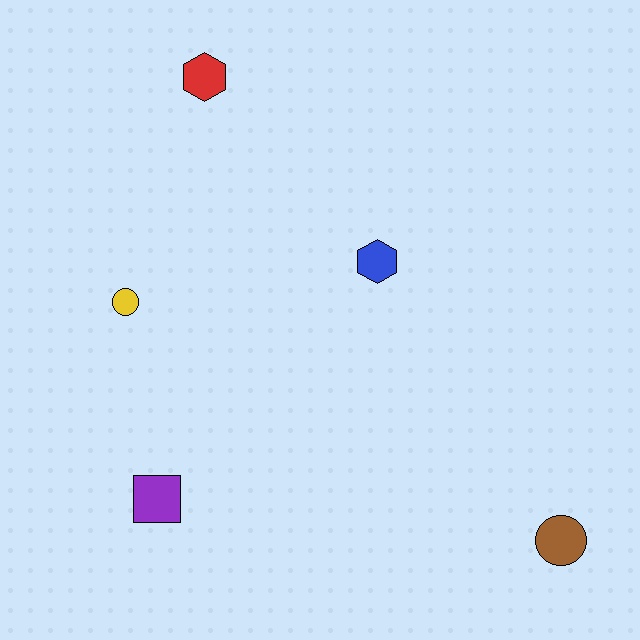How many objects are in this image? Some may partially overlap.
There are 5 objects.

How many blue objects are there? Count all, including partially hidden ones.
There is 1 blue object.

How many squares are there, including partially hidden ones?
There is 1 square.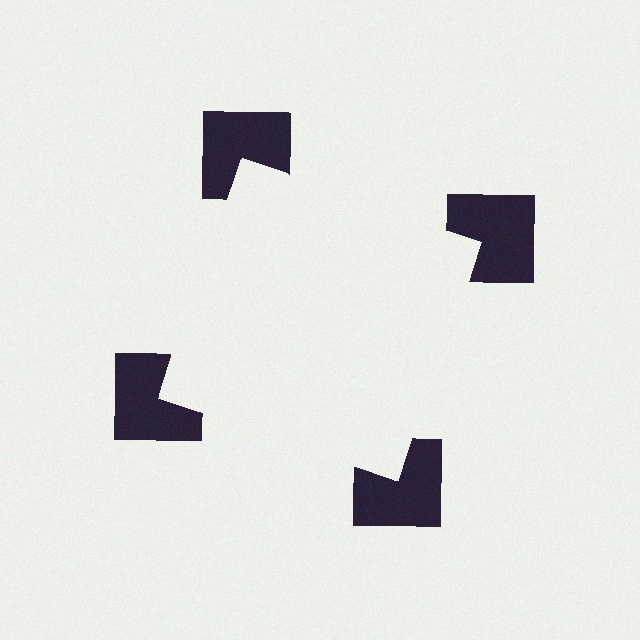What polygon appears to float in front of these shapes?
An illusory square — its edges are inferred from the aligned wedge cuts in the notched squares, not physically drawn.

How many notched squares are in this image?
There are 4 — one at each vertex of the illusory square.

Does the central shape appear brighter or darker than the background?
It typically appears slightly brighter than the background, even though no actual brightness change is drawn.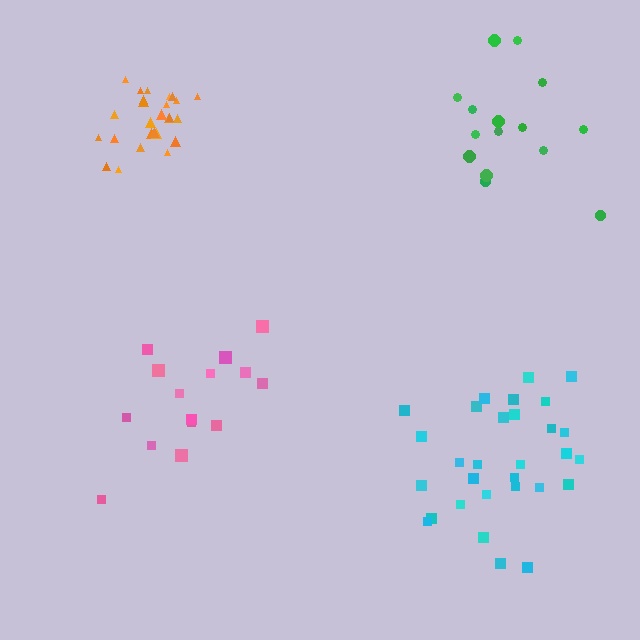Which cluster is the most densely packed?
Orange.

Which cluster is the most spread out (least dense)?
Green.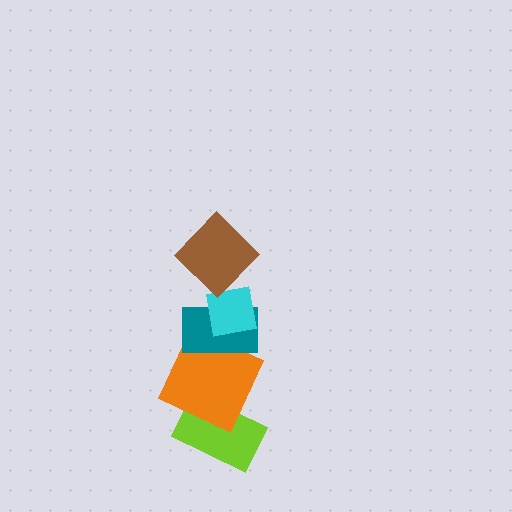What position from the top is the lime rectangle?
The lime rectangle is 5th from the top.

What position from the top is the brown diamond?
The brown diamond is 1st from the top.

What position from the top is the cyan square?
The cyan square is 2nd from the top.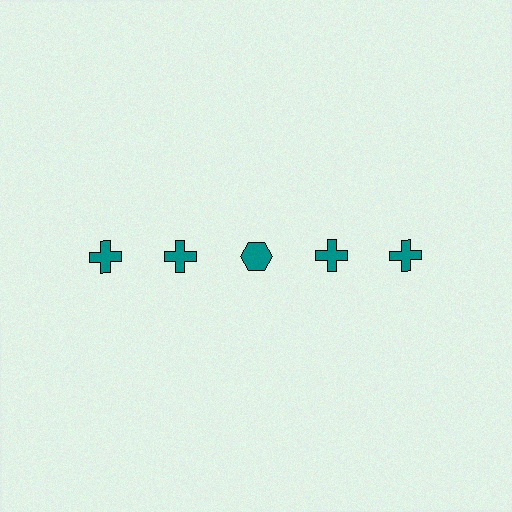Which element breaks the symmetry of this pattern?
The teal hexagon in the top row, center column breaks the symmetry. All other shapes are teal crosses.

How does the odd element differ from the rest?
It has a different shape: hexagon instead of cross.